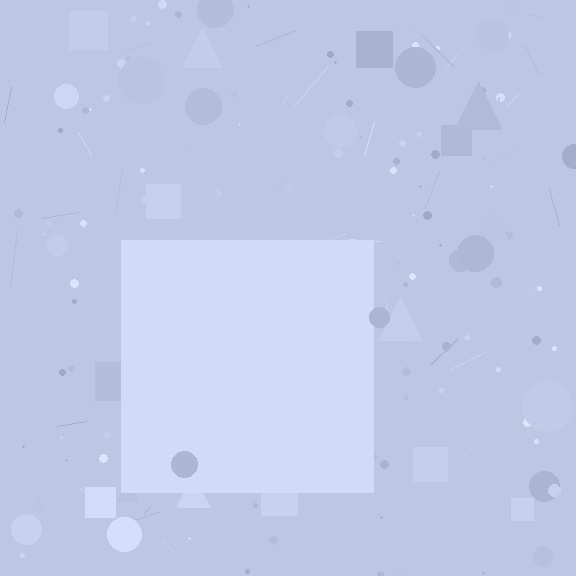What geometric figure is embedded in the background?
A square is embedded in the background.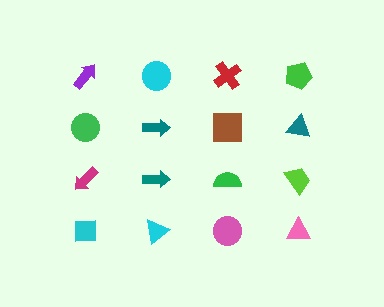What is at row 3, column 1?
A magenta arrow.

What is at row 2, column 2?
A teal arrow.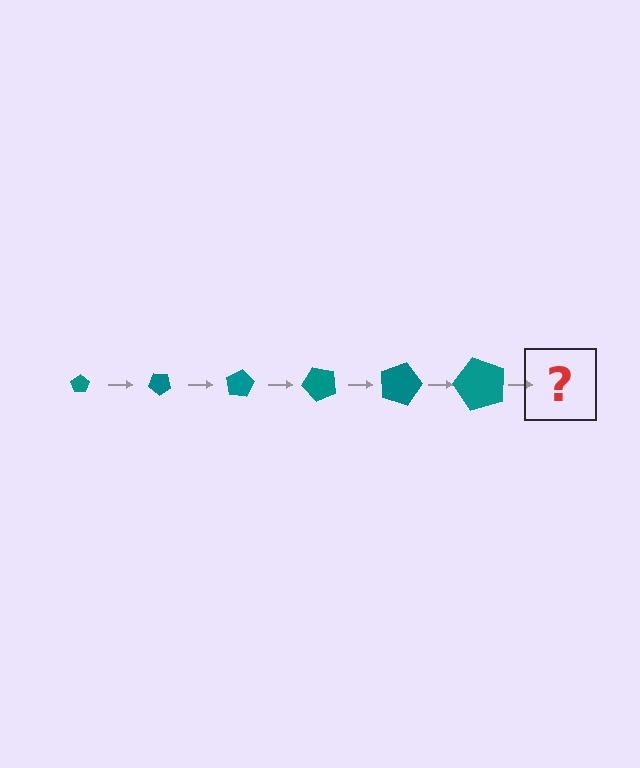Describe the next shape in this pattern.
It should be a pentagon, larger than the previous one and rotated 240 degrees from the start.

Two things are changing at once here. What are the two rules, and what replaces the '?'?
The two rules are that the pentagon grows larger each step and it rotates 40 degrees each step. The '?' should be a pentagon, larger than the previous one and rotated 240 degrees from the start.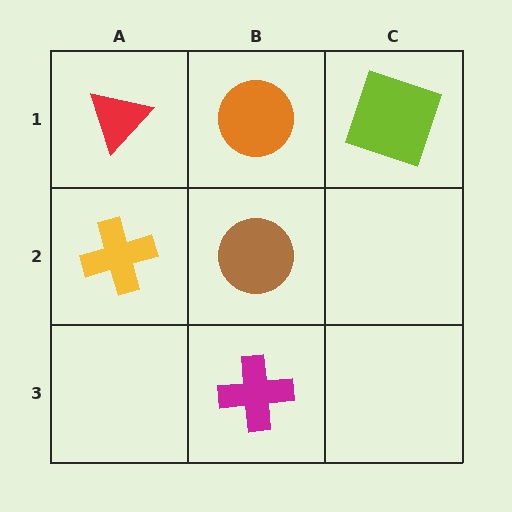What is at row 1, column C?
A lime square.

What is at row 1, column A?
A red triangle.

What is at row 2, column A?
A yellow cross.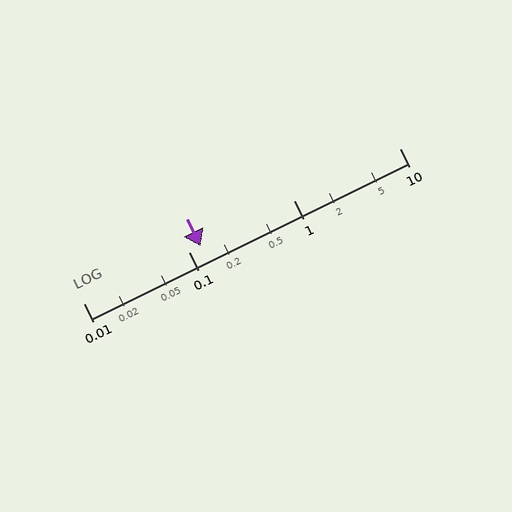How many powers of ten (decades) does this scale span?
The scale spans 3 decades, from 0.01 to 10.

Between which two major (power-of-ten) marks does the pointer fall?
The pointer is between 0.1 and 1.